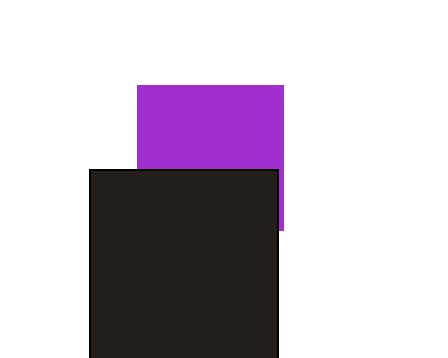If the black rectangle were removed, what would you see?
You would see the complete purple square.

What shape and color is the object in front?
The object in front is a black rectangle.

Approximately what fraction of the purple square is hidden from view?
Roughly 41% of the purple square is hidden behind the black rectangle.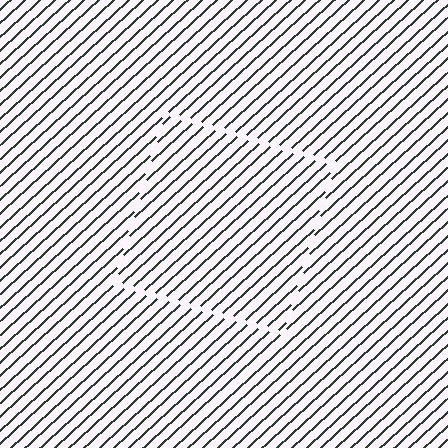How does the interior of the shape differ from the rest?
The interior of the shape contains the same grating, shifted by half a period — the contour is defined by the phase discontinuity where line-ends from the inner and outer gratings abut.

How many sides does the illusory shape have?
4 sides — the line-ends trace a square.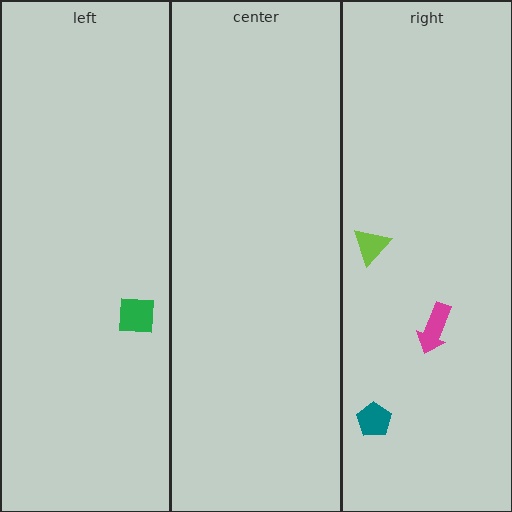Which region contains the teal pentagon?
The right region.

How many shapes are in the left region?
1.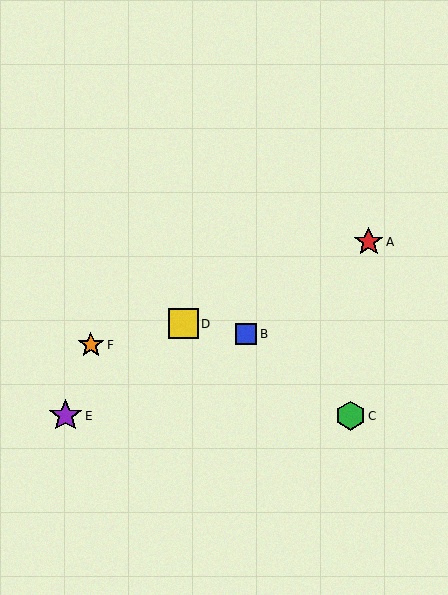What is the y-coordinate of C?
Object C is at y≈416.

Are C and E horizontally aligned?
Yes, both are at y≈416.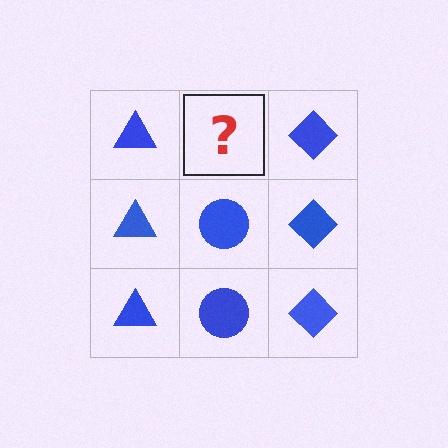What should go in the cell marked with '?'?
The missing cell should contain a blue circle.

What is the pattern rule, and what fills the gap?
The rule is that each column has a consistent shape. The gap should be filled with a blue circle.